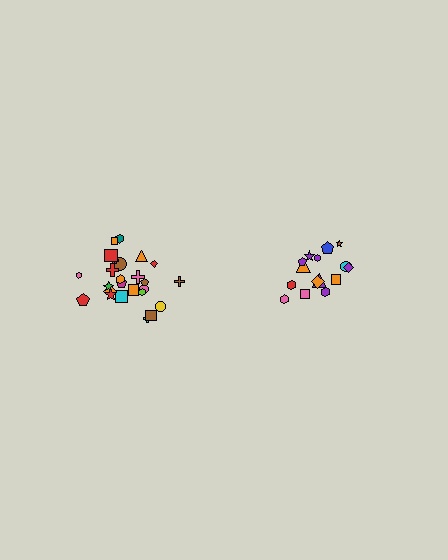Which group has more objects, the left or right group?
The left group.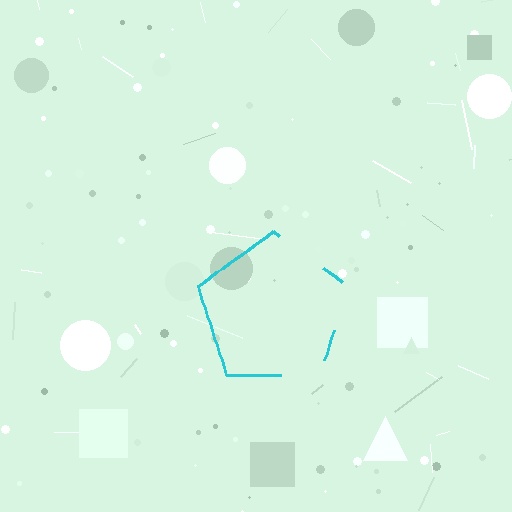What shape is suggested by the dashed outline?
The dashed outline suggests a pentagon.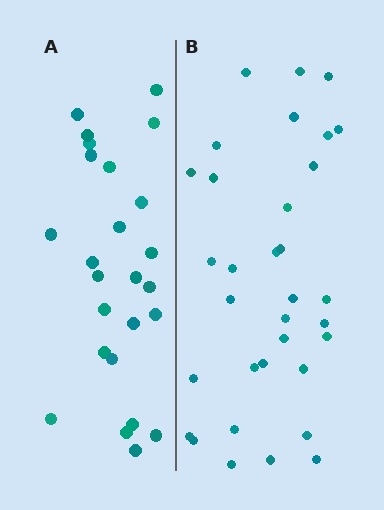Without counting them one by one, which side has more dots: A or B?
Region B (the right region) has more dots.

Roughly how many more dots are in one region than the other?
Region B has roughly 8 or so more dots than region A.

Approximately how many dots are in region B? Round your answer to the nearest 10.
About 30 dots. (The exact count is 33, which rounds to 30.)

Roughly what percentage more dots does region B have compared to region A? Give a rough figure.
About 30% more.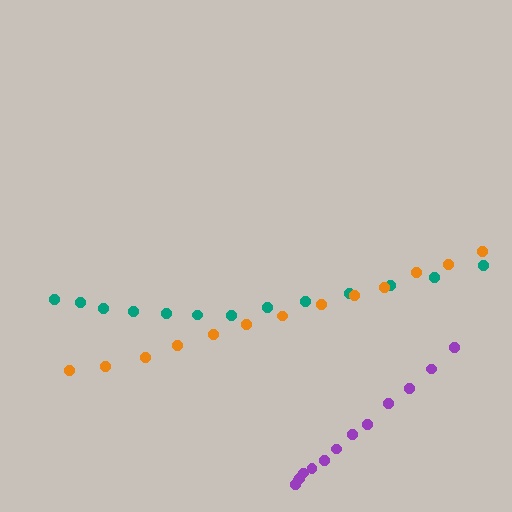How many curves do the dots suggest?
There are 3 distinct paths.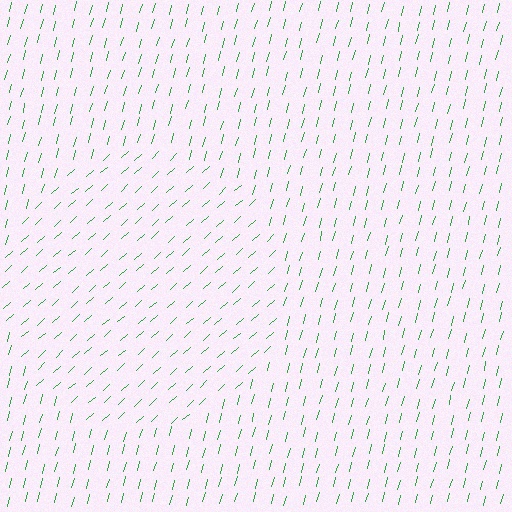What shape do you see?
I see a circle.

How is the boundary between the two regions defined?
The boundary is defined purely by a change in line orientation (approximately 33 degrees difference). All lines are the same color and thickness.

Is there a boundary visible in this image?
Yes, there is a texture boundary formed by a change in line orientation.